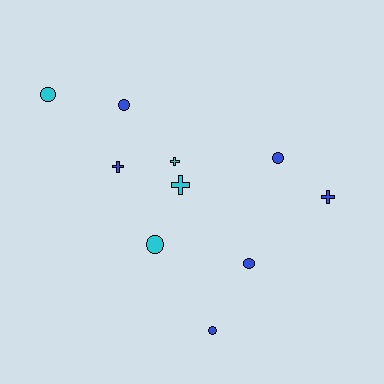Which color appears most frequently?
Blue, with 6 objects.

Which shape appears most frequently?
Circle, with 6 objects.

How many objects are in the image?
There are 10 objects.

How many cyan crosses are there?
There are 2 cyan crosses.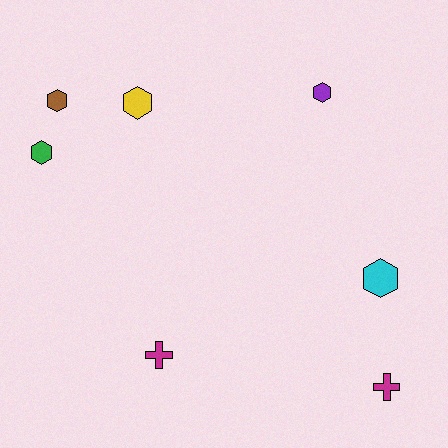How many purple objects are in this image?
There is 1 purple object.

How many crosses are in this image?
There are 2 crosses.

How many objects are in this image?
There are 7 objects.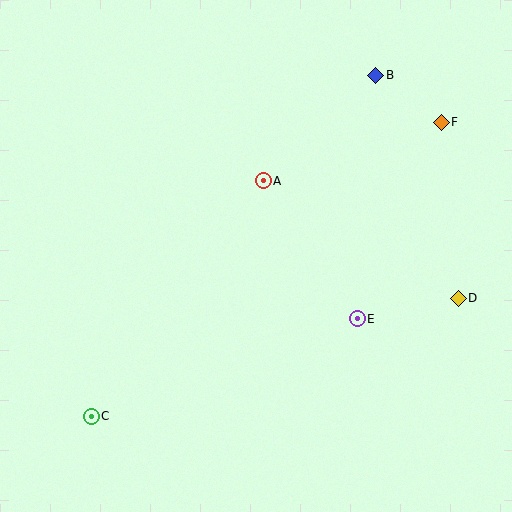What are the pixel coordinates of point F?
Point F is at (441, 122).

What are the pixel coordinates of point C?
Point C is at (91, 416).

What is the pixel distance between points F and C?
The distance between F and C is 457 pixels.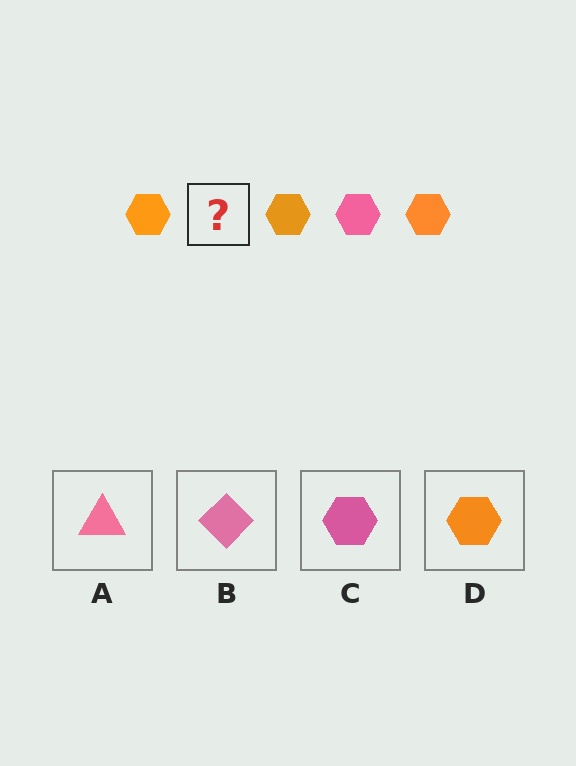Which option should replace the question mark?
Option C.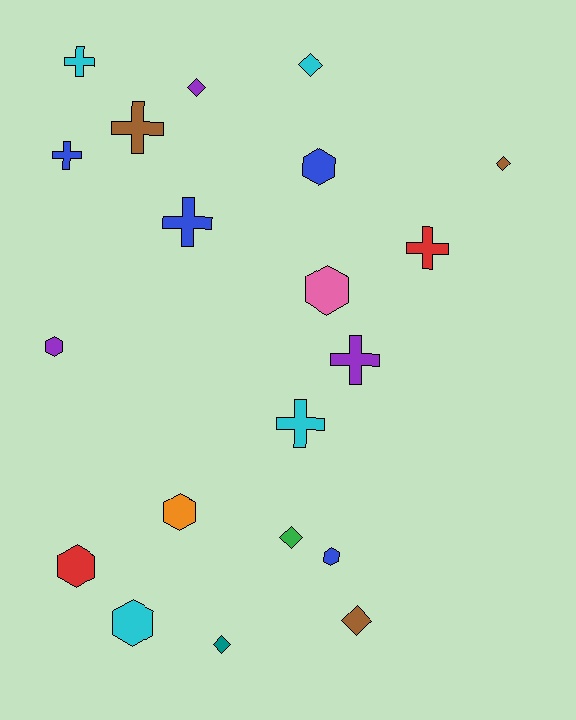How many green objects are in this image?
There is 1 green object.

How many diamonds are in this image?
There are 6 diamonds.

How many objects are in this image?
There are 20 objects.